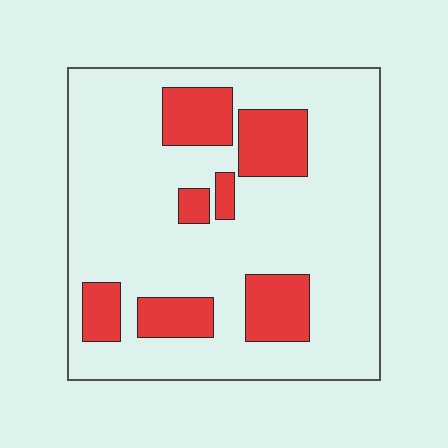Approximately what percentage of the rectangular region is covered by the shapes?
Approximately 20%.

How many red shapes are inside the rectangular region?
7.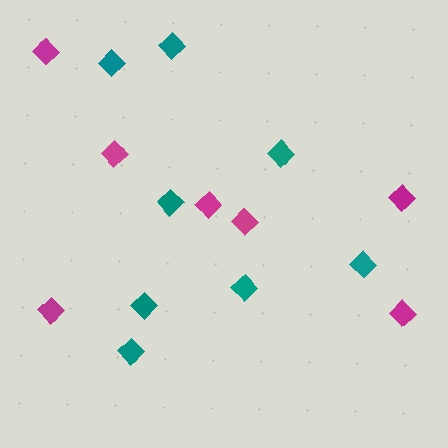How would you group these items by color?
There are 2 groups: one group of teal diamonds (8) and one group of magenta diamonds (7).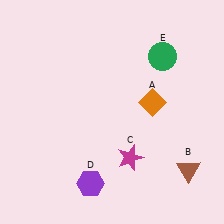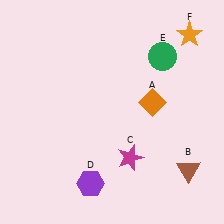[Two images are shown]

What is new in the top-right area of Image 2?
An orange star (F) was added in the top-right area of Image 2.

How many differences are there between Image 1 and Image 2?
There is 1 difference between the two images.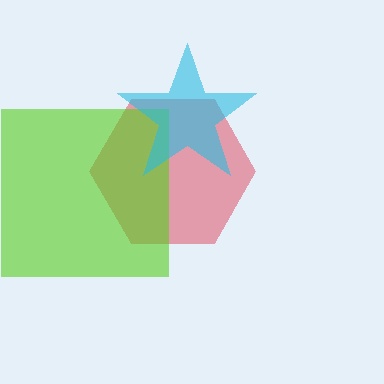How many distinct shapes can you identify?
There are 3 distinct shapes: a red hexagon, a lime square, a cyan star.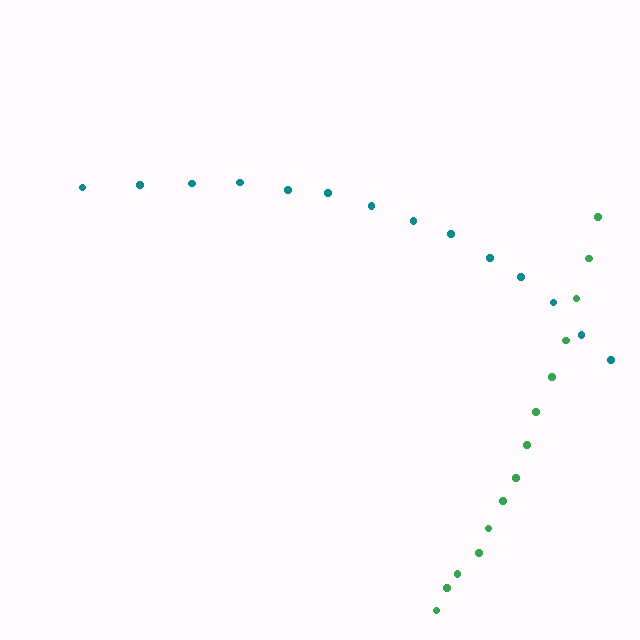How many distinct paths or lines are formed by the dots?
There are 2 distinct paths.